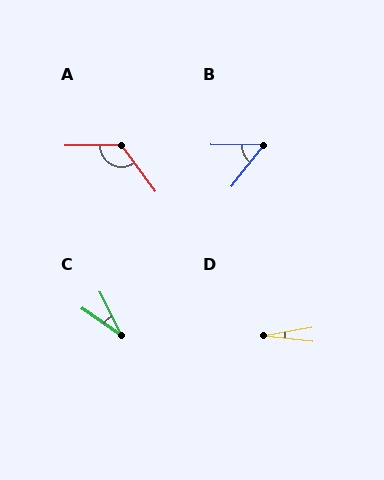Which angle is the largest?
A, at approximately 126 degrees.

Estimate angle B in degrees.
Approximately 51 degrees.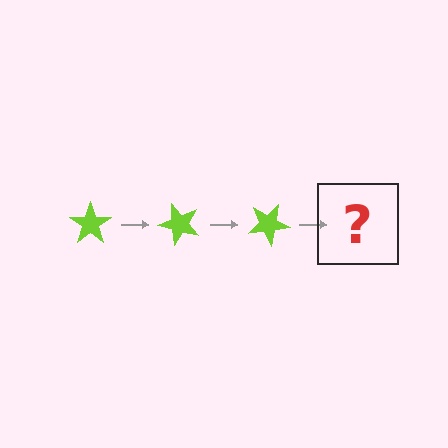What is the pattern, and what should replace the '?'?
The pattern is that the star rotates 50 degrees each step. The '?' should be a lime star rotated 150 degrees.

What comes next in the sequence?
The next element should be a lime star rotated 150 degrees.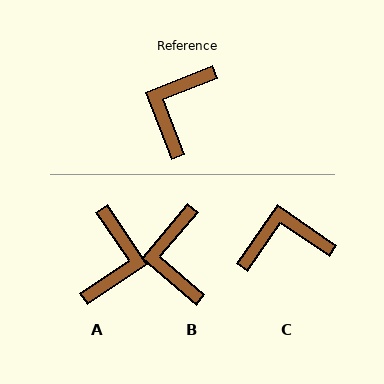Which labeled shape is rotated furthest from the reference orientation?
A, about 168 degrees away.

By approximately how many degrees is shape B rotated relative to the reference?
Approximately 28 degrees counter-clockwise.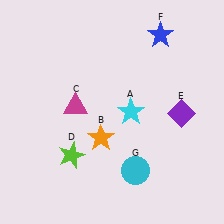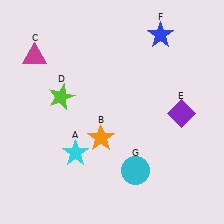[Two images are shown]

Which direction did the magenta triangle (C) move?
The magenta triangle (C) moved up.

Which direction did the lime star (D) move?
The lime star (D) moved up.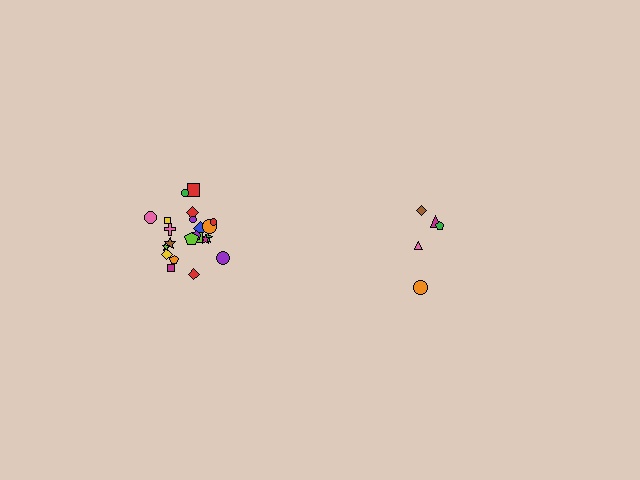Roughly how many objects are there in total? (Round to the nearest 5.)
Roughly 25 objects in total.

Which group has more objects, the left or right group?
The left group.